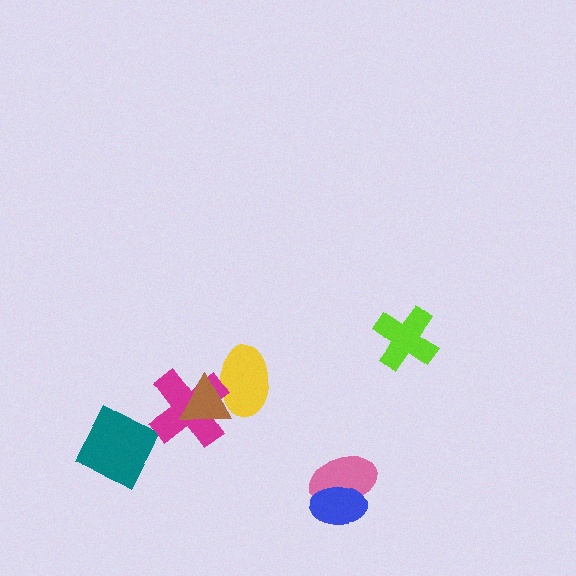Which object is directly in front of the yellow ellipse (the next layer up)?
The magenta cross is directly in front of the yellow ellipse.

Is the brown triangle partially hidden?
No, no other shape covers it.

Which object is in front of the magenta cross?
The brown triangle is in front of the magenta cross.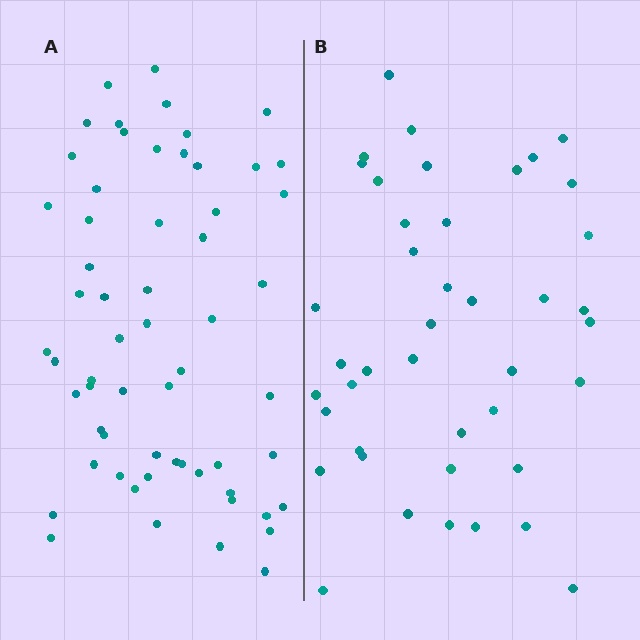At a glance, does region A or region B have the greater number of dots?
Region A (the left region) has more dots.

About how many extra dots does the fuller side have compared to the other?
Region A has approximately 20 more dots than region B.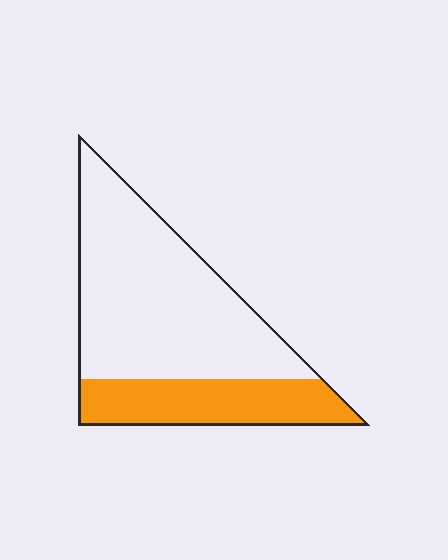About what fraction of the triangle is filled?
About one third (1/3).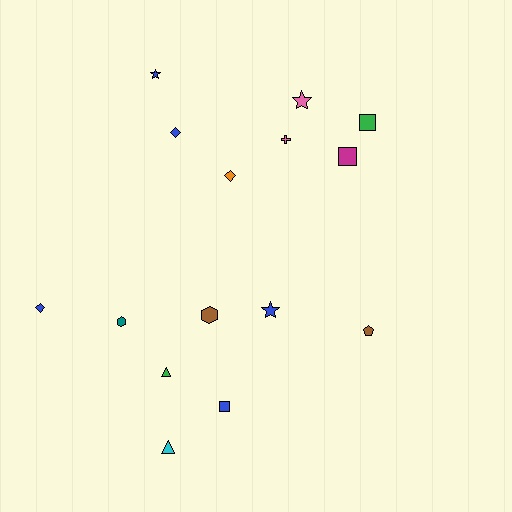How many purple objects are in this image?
There are no purple objects.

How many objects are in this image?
There are 15 objects.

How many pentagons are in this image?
There is 1 pentagon.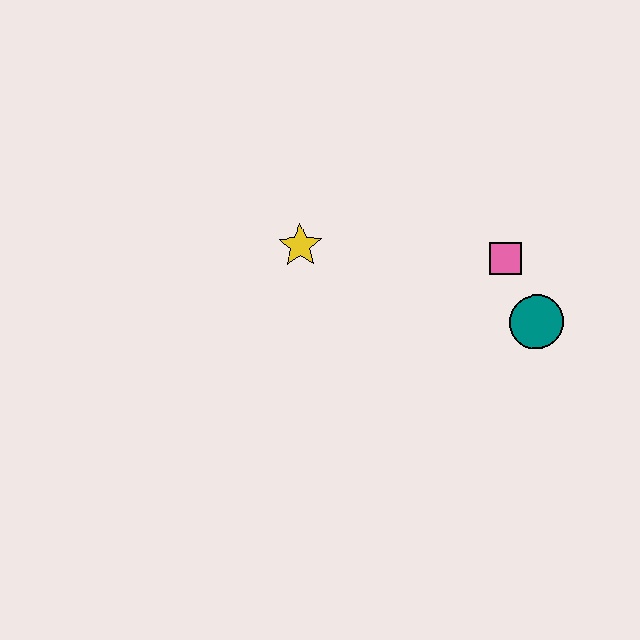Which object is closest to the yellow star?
The pink square is closest to the yellow star.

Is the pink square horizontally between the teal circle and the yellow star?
Yes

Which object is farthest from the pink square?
The yellow star is farthest from the pink square.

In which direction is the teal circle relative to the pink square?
The teal circle is below the pink square.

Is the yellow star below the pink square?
No